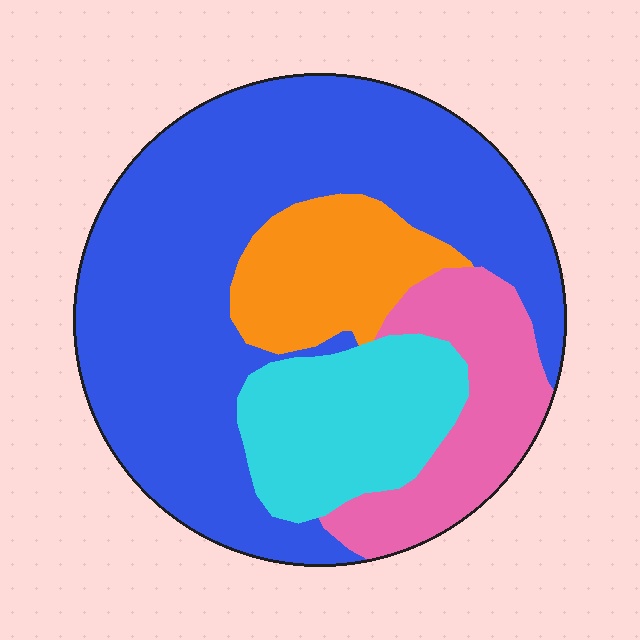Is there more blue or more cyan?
Blue.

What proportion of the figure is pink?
Pink covers 15% of the figure.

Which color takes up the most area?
Blue, at roughly 55%.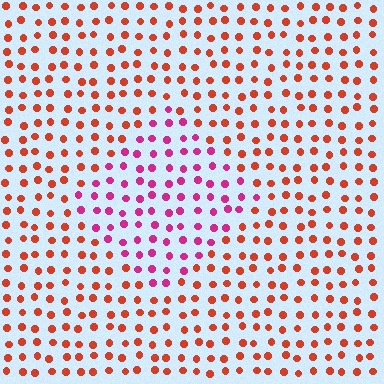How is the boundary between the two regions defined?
The boundary is defined purely by a slight shift in hue (about 44 degrees). Spacing, size, and orientation are identical on both sides.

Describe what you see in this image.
The image is filled with small red elements in a uniform arrangement. A diamond-shaped region is visible where the elements are tinted to a slightly different hue, forming a subtle color boundary.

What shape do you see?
I see a diamond.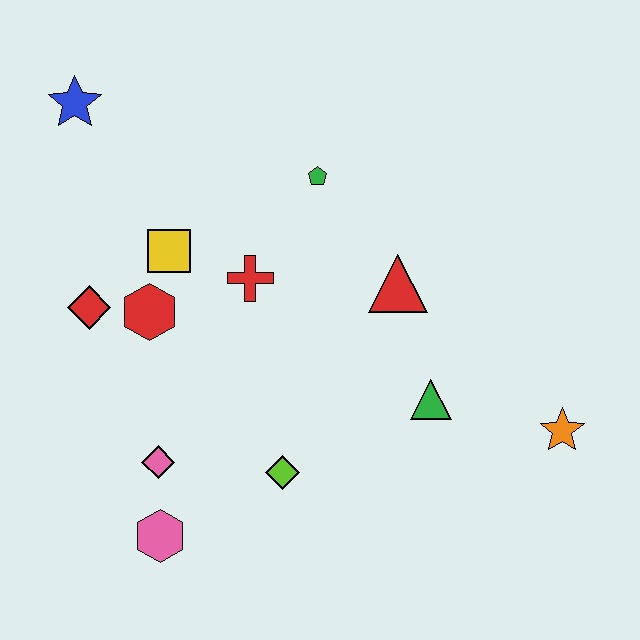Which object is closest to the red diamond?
The red hexagon is closest to the red diamond.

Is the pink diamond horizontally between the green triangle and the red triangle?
No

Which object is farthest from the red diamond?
The orange star is farthest from the red diamond.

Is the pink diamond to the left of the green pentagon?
Yes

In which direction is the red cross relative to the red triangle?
The red cross is to the left of the red triangle.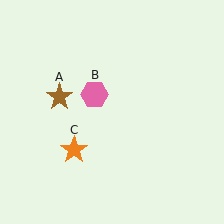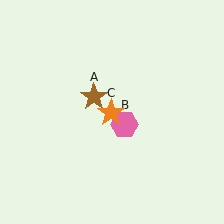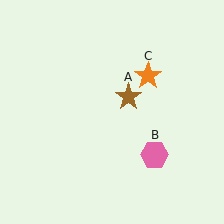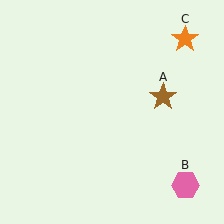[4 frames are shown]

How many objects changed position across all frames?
3 objects changed position: brown star (object A), pink hexagon (object B), orange star (object C).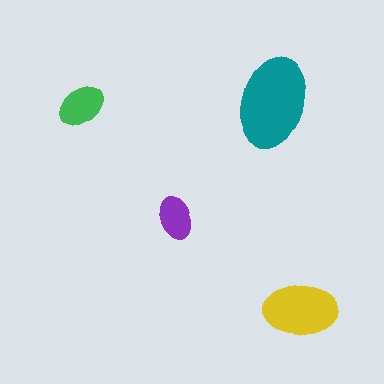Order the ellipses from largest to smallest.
the teal one, the yellow one, the green one, the purple one.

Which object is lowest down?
The yellow ellipse is bottommost.